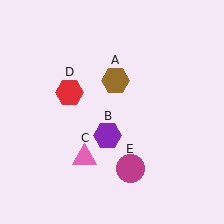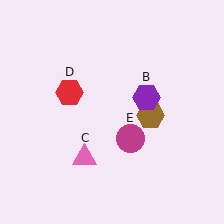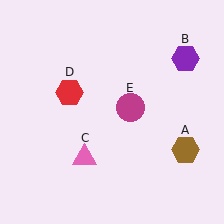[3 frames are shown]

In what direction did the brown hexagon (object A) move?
The brown hexagon (object A) moved down and to the right.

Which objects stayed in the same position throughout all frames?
Pink triangle (object C) and red hexagon (object D) remained stationary.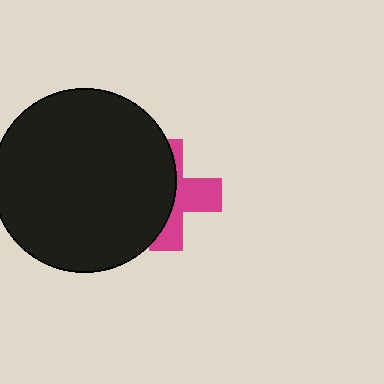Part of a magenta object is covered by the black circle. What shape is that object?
It is a cross.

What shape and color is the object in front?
The object in front is a black circle.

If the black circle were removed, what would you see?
You would see the complete magenta cross.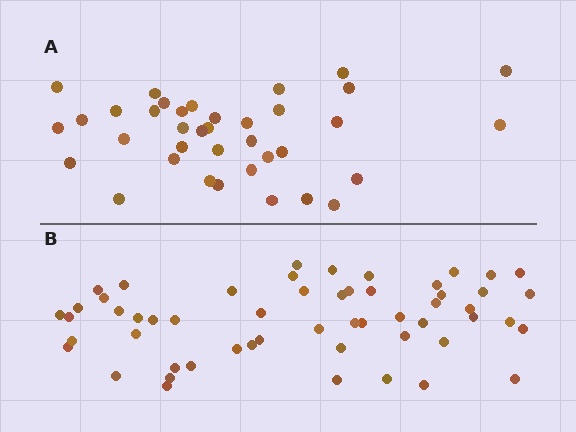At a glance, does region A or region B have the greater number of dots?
Region B (the bottom region) has more dots.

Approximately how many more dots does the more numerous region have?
Region B has approximately 20 more dots than region A.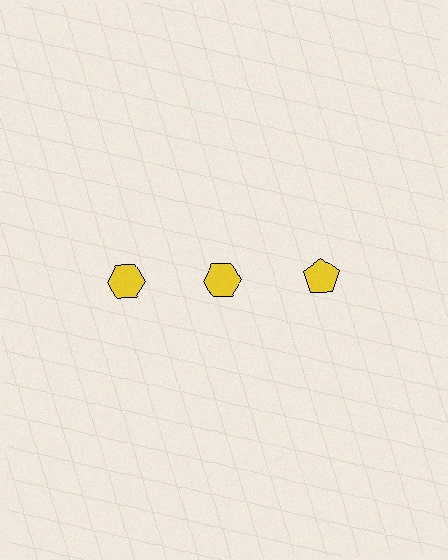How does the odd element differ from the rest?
It has a different shape: pentagon instead of hexagon.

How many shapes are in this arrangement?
There are 3 shapes arranged in a grid pattern.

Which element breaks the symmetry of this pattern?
The yellow pentagon in the top row, center column breaks the symmetry. All other shapes are yellow hexagons.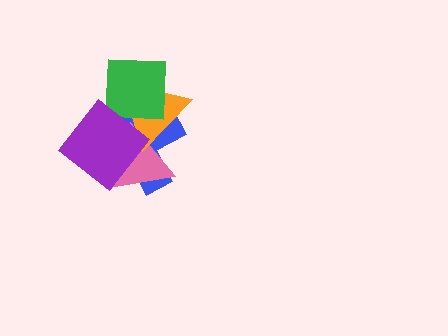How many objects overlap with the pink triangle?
3 objects overlap with the pink triangle.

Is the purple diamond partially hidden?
No, no other shape covers it.